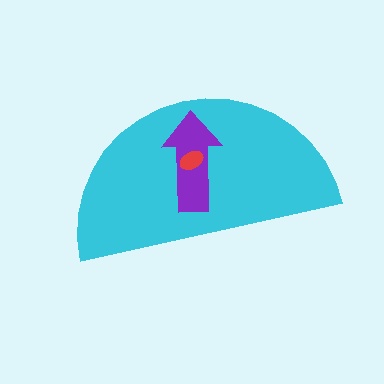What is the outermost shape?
The cyan semicircle.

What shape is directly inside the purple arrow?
The red ellipse.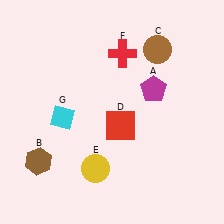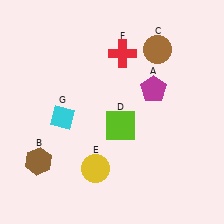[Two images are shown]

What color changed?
The square (D) changed from red in Image 1 to lime in Image 2.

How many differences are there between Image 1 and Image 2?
There is 1 difference between the two images.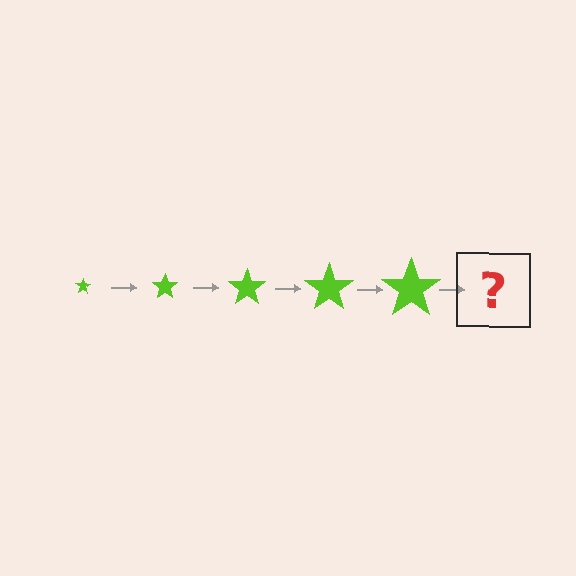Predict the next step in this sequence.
The next step is a lime star, larger than the previous one.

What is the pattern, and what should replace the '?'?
The pattern is that the star gets progressively larger each step. The '?' should be a lime star, larger than the previous one.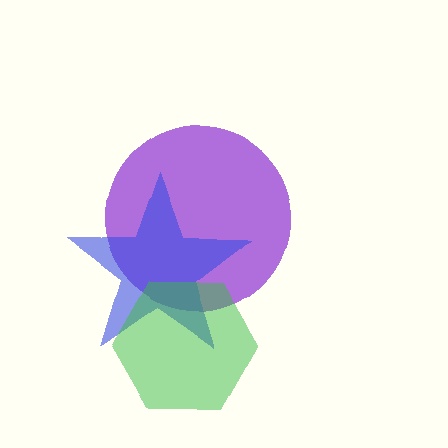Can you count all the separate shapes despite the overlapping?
Yes, there are 3 separate shapes.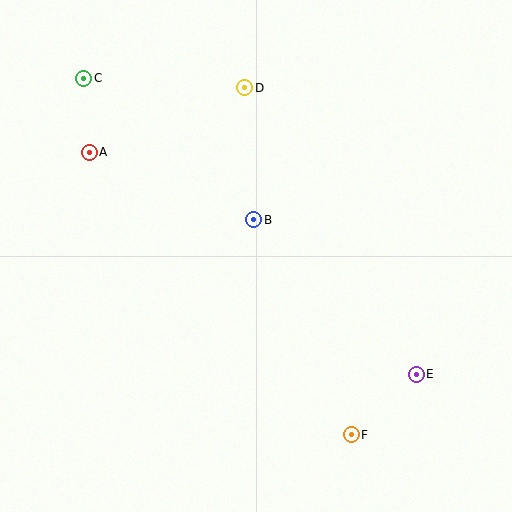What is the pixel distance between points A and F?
The distance between A and F is 385 pixels.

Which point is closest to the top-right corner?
Point D is closest to the top-right corner.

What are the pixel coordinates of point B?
Point B is at (254, 220).